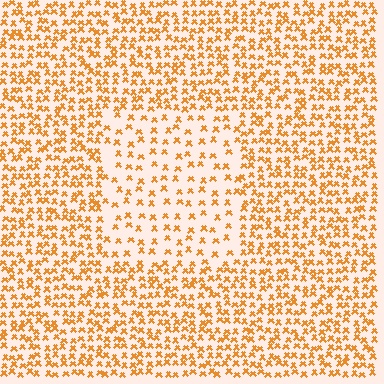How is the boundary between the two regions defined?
The boundary is defined by a change in element density (approximately 2.1x ratio). All elements are the same color, size, and shape.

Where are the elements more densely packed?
The elements are more densely packed outside the rectangle boundary.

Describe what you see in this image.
The image contains small orange elements arranged at two different densities. A rectangle-shaped region is visible where the elements are less densely packed than the surrounding area.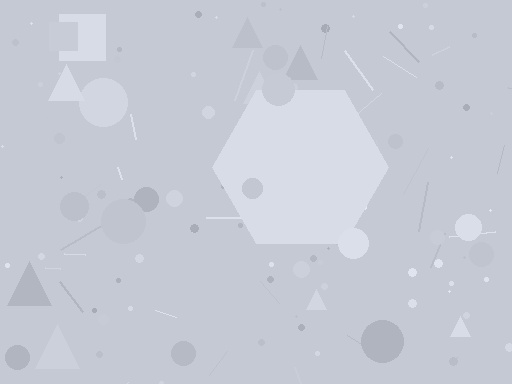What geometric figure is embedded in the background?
A hexagon is embedded in the background.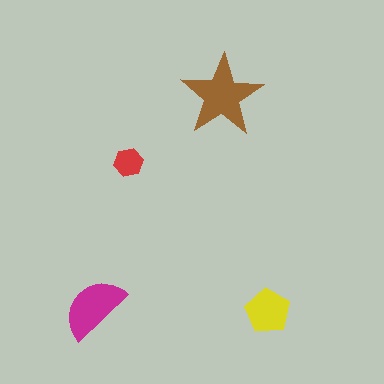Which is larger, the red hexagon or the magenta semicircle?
The magenta semicircle.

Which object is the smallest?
The red hexagon.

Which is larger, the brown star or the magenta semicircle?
The brown star.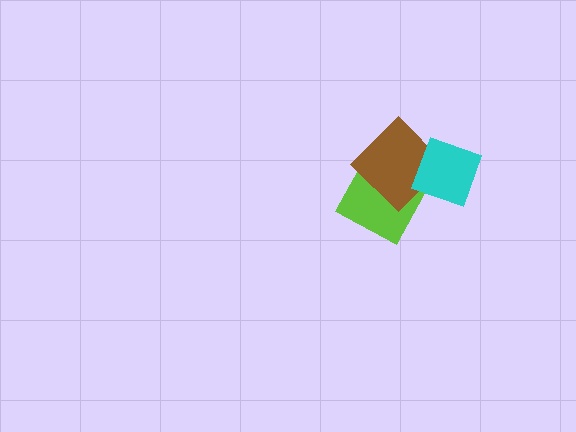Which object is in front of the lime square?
The brown diamond is in front of the lime square.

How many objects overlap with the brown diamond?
2 objects overlap with the brown diamond.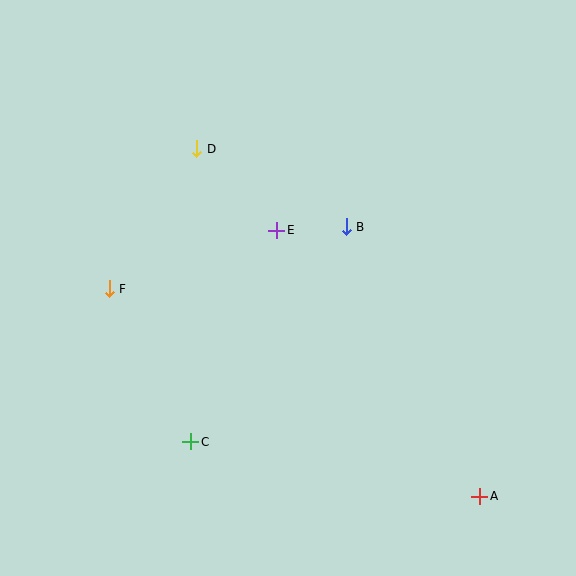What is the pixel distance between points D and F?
The distance between D and F is 165 pixels.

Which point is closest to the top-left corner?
Point D is closest to the top-left corner.